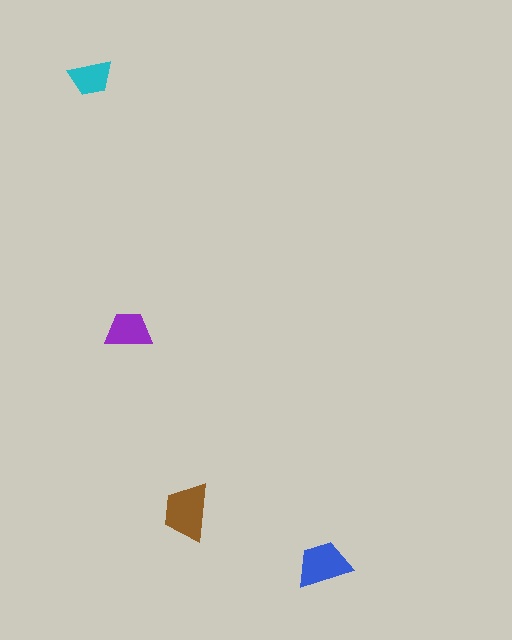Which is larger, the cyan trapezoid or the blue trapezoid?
The blue one.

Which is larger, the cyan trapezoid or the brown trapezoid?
The brown one.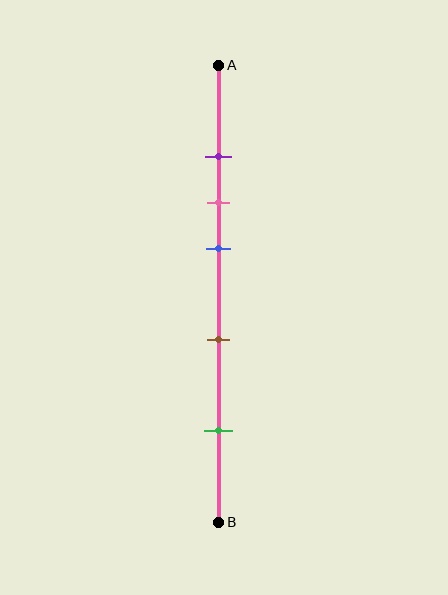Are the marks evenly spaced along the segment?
No, the marks are not evenly spaced.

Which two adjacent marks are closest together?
The purple and pink marks are the closest adjacent pair.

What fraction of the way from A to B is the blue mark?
The blue mark is approximately 40% (0.4) of the way from A to B.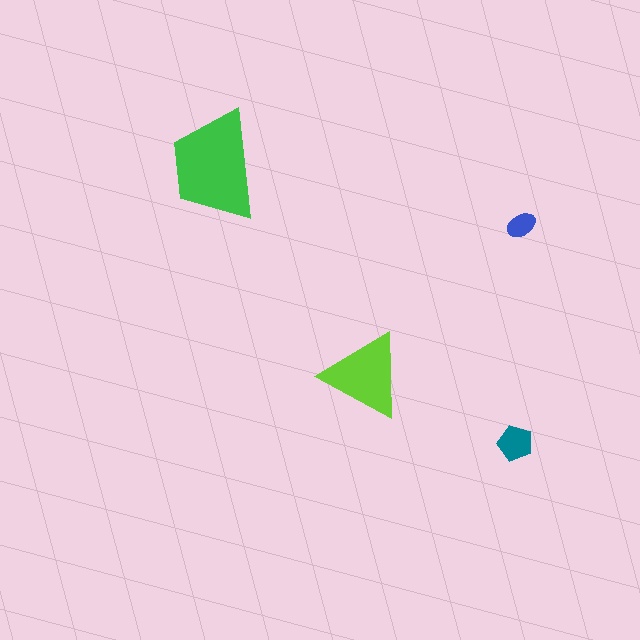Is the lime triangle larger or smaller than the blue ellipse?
Larger.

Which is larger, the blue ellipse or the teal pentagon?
The teal pentagon.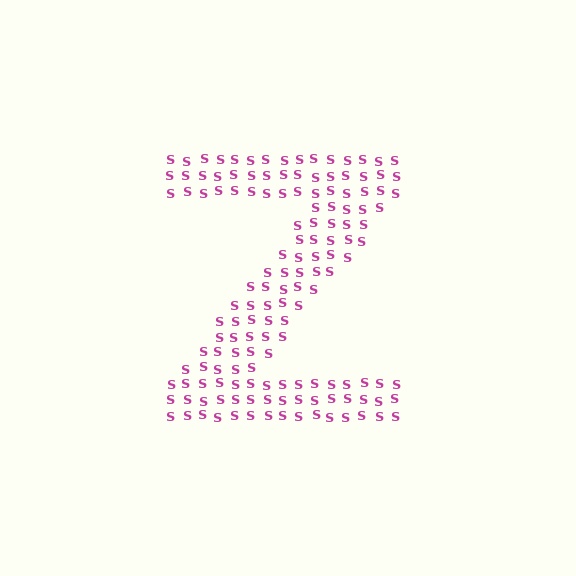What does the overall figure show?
The overall figure shows the letter Z.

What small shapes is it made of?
It is made of small letter S's.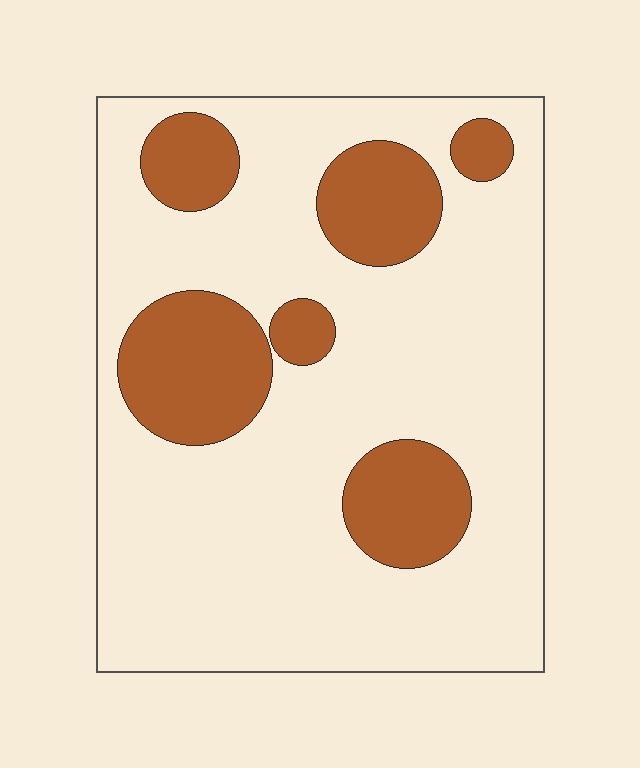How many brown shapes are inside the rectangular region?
6.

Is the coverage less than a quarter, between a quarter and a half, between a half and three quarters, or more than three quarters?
Less than a quarter.